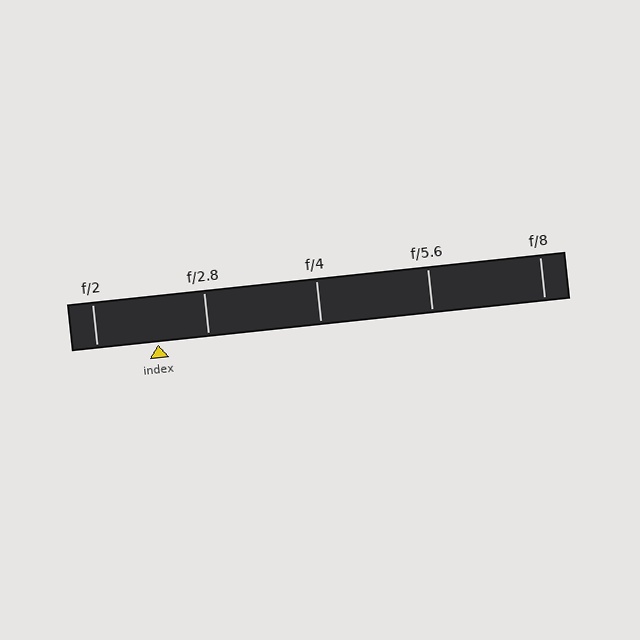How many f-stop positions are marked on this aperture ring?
There are 5 f-stop positions marked.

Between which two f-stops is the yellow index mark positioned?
The index mark is between f/2 and f/2.8.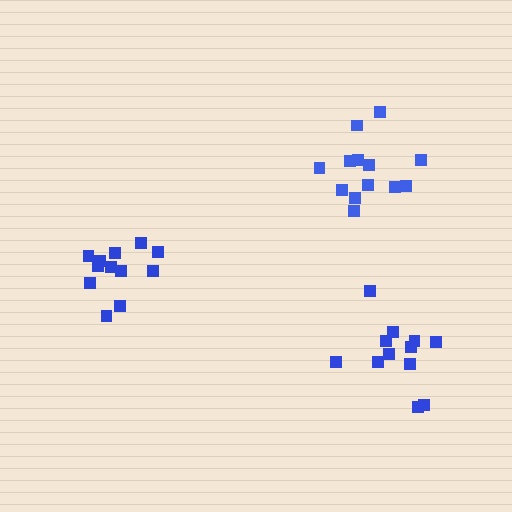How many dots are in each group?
Group 1: 12 dots, Group 2: 13 dots, Group 3: 12 dots (37 total).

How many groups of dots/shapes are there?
There are 3 groups.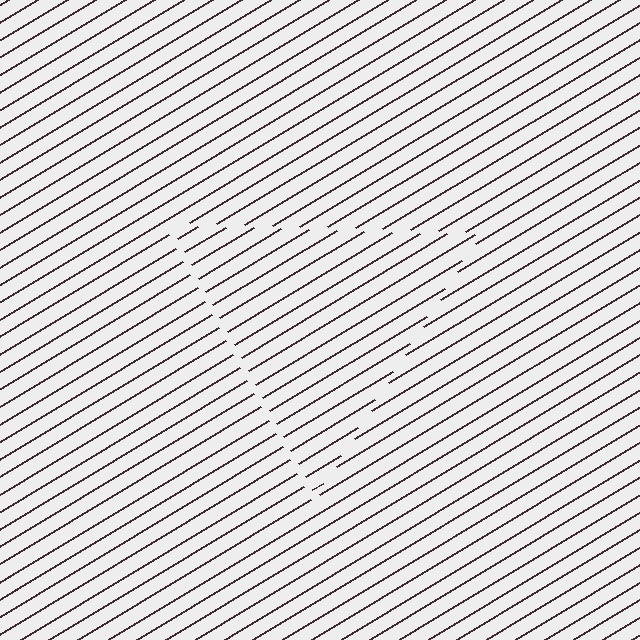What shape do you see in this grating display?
An illusory triangle. The interior of the shape contains the same grating, shifted by half a period — the contour is defined by the phase discontinuity where line-ends from the inner and outer gratings abut.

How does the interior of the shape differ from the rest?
The interior of the shape contains the same grating, shifted by half a period — the contour is defined by the phase discontinuity where line-ends from the inner and outer gratings abut.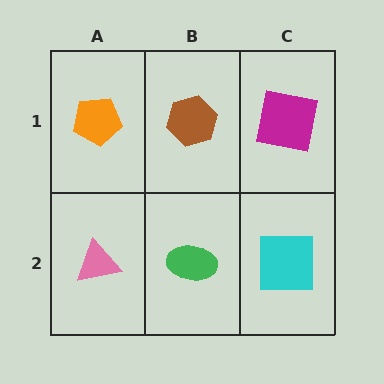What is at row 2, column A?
A pink triangle.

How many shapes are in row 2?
3 shapes.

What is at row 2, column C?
A cyan square.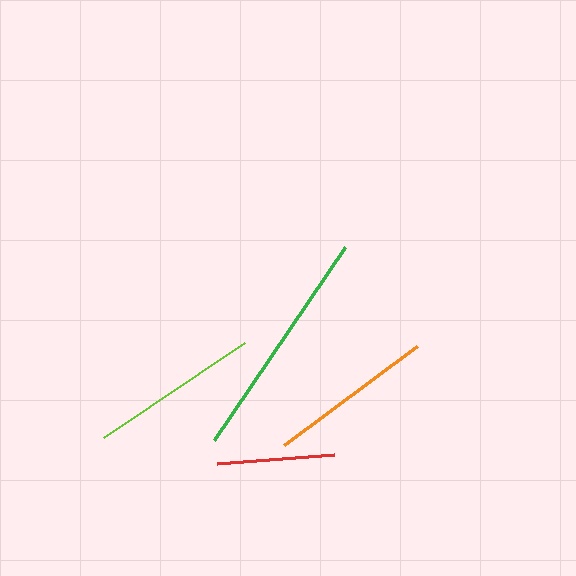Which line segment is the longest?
The green line is the longest at approximately 233 pixels.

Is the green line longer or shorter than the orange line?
The green line is longer than the orange line.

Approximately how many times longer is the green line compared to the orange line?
The green line is approximately 1.4 times the length of the orange line.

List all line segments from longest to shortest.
From longest to shortest: green, lime, orange, red.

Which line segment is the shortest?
The red line is the shortest at approximately 117 pixels.